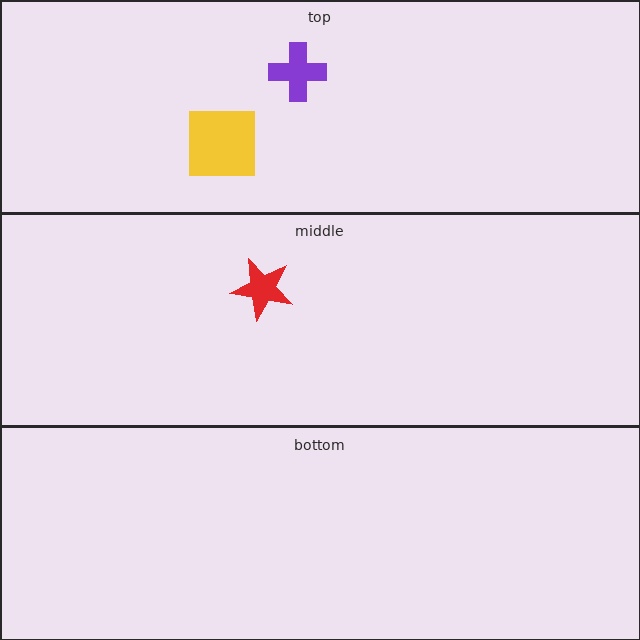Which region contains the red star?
The middle region.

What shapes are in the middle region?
The red star.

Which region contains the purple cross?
The top region.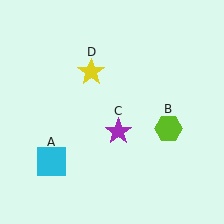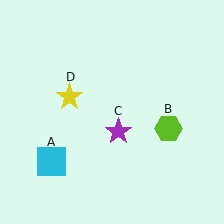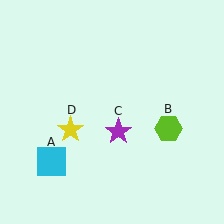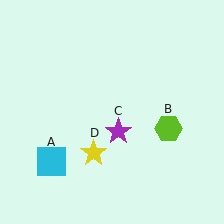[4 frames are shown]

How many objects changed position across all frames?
1 object changed position: yellow star (object D).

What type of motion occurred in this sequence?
The yellow star (object D) rotated counterclockwise around the center of the scene.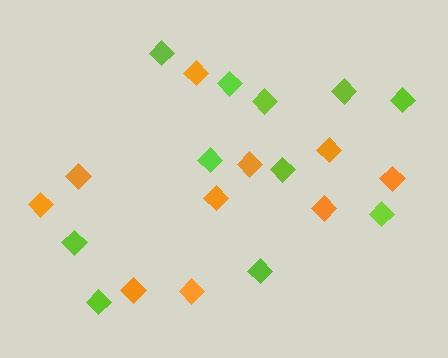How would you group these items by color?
There are 2 groups: one group of lime diamonds (11) and one group of orange diamonds (10).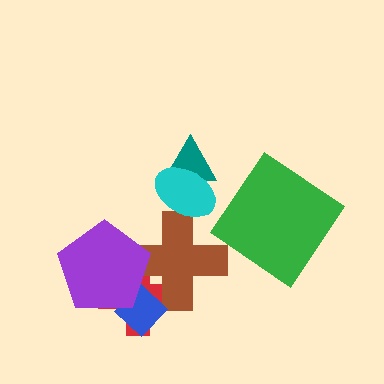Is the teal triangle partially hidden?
Yes, it is partially covered by another shape.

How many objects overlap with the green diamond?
0 objects overlap with the green diamond.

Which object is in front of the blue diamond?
The purple pentagon is in front of the blue diamond.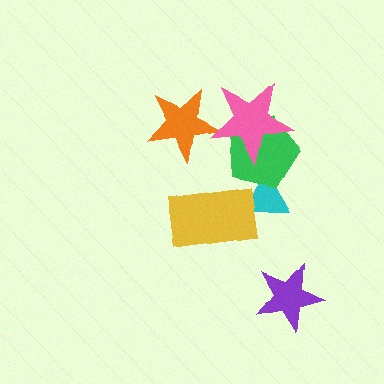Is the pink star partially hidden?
No, no other shape covers it.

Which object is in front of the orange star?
The pink star is in front of the orange star.